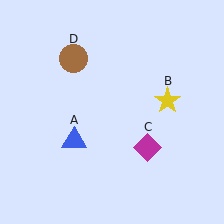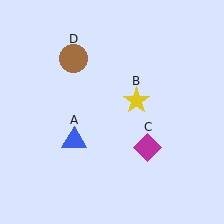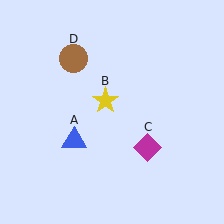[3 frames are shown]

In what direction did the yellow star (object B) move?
The yellow star (object B) moved left.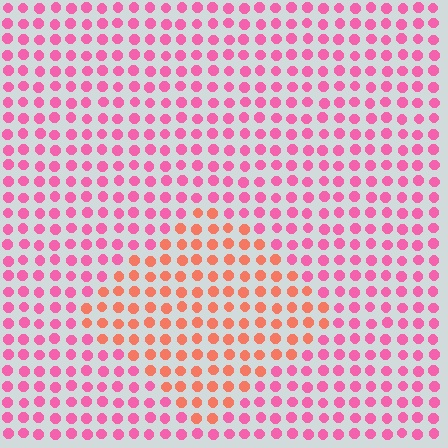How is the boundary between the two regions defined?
The boundary is defined purely by a slight shift in hue (about 40 degrees). Spacing, size, and orientation are identical on both sides.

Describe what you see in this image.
The image is filled with small pink elements in a uniform arrangement. A diamond-shaped region is visible where the elements are tinted to a slightly different hue, forming a subtle color boundary.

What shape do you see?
I see a diamond.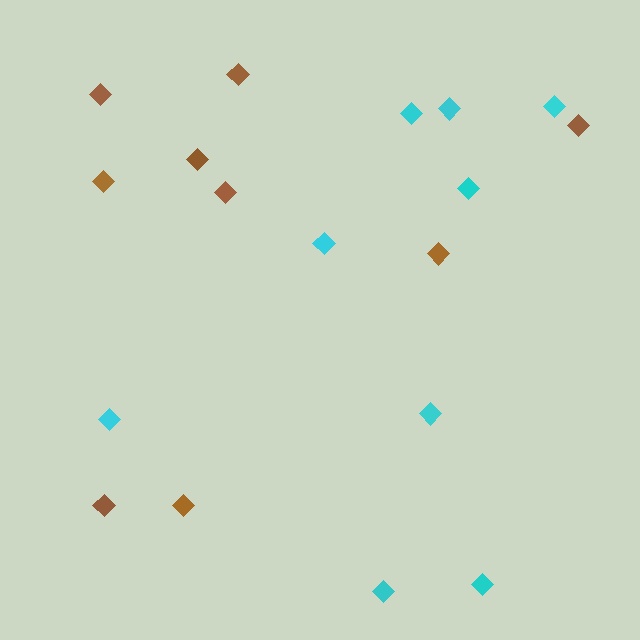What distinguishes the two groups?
There are 2 groups: one group of cyan diamonds (9) and one group of brown diamonds (9).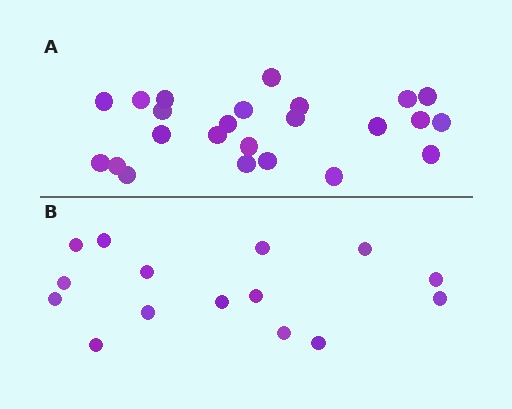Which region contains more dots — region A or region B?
Region A (the top region) has more dots.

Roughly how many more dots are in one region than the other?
Region A has roughly 8 or so more dots than region B.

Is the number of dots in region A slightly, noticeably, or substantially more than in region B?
Region A has substantially more. The ratio is roughly 1.6 to 1.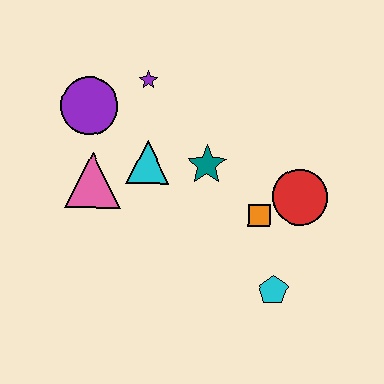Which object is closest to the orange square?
The red circle is closest to the orange square.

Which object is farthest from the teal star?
The cyan pentagon is farthest from the teal star.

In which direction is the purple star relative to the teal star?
The purple star is above the teal star.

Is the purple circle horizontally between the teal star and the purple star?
No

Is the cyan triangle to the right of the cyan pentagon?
No